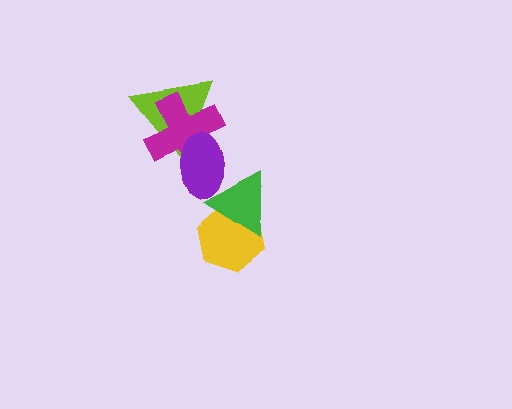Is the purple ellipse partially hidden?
Yes, it is partially covered by another shape.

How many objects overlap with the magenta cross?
2 objects overlap with the magenta cross.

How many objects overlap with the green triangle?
2 objects overlap with the green triangle.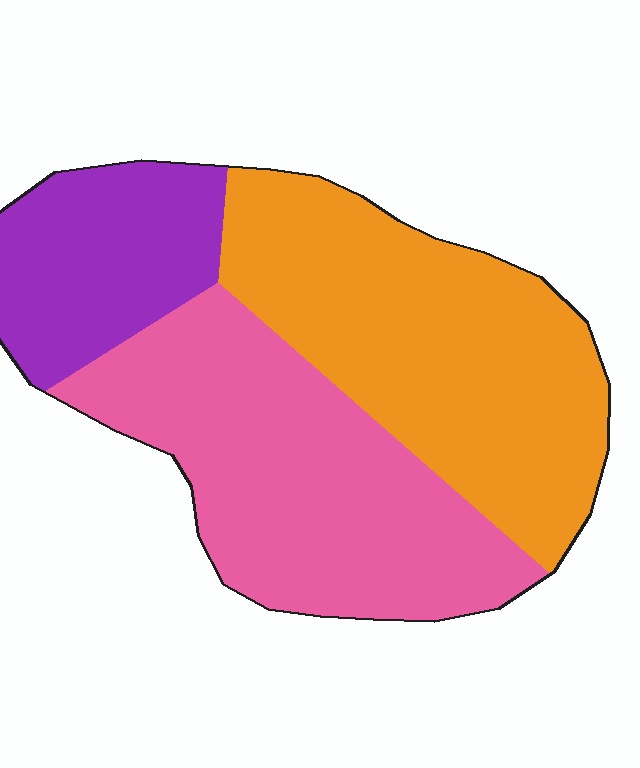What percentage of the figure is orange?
Orange takes up about two fifths (2/5) of the figure.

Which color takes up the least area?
Purple, at roughly 20%.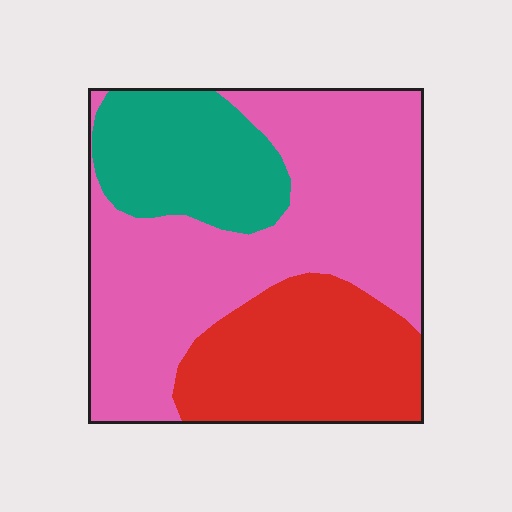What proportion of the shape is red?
Red takes up between a quarter and a half of the shape.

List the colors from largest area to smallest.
From largest to smallest: pink, red, teal.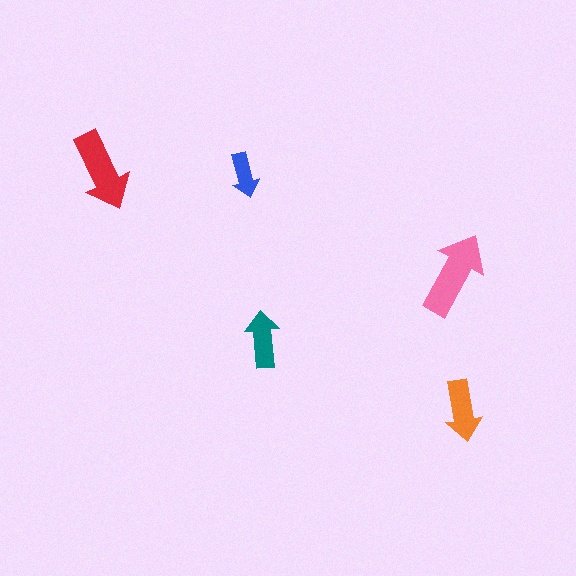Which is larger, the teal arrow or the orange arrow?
The orange one.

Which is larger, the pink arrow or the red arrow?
The pink one.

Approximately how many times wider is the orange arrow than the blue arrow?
About 1.5 times wider.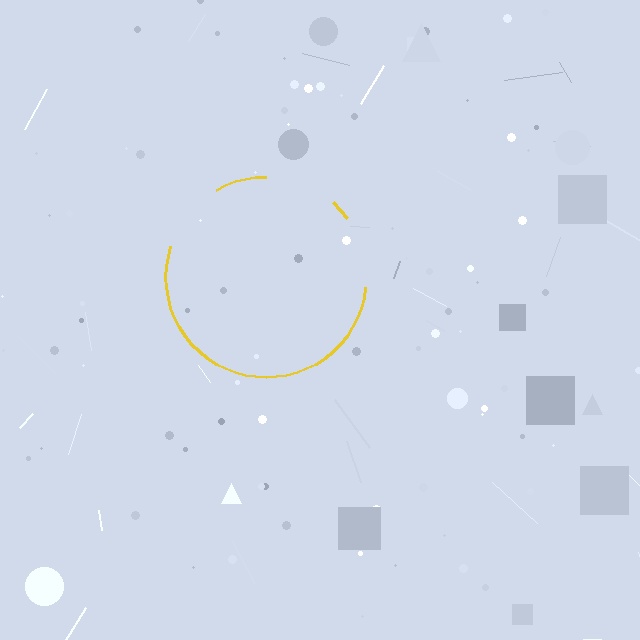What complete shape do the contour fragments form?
The contour fragments form a circle.